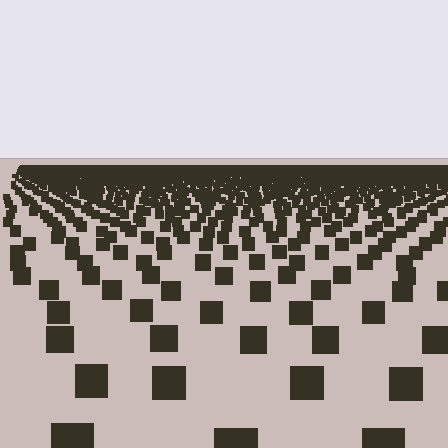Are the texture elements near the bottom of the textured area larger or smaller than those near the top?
Larger. Near the bottom, elements are closer to the viewer and appear at a bigger on-screen size.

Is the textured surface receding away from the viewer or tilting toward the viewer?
The surface is receding away from the viewer. Texture elements get smaller and denser toward the top.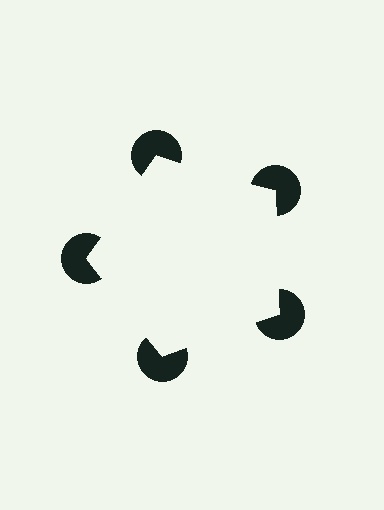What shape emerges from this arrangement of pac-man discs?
An illusory pentagon — its edges are inferred from the aligned wedge cuts in the pac-man discs, not physically drawn.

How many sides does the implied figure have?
5 sides.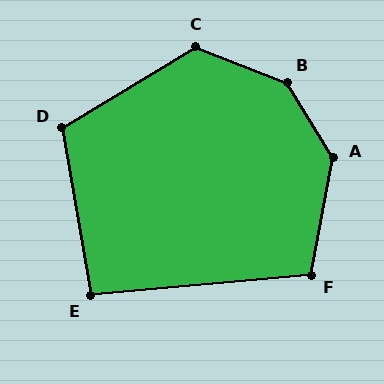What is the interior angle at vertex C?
Approximately 128 degrees (obtuse).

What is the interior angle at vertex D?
Approximately 112 degrees (obtuse).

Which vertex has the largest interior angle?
B, at approximately 143 degrees.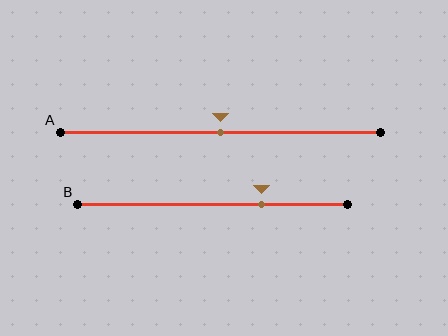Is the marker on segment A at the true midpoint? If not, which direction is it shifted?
Yes, the marker on segment A is at the true midpoint.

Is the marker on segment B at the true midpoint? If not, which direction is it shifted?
No, the marker on segment B is shifted to the right by about 18% of the segment length.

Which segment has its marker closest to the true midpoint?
Segment A has its marker closest to the true midpoint.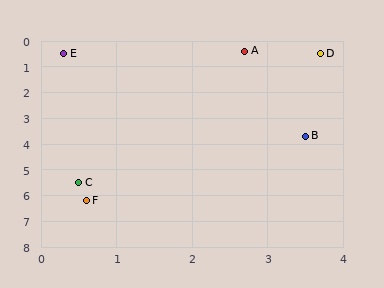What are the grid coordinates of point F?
Point F is at approximately (0.6, 6.2).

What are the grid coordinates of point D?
Point D is at approximately (3.7, 0.5).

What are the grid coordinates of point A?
Point A is at approximately (2.7, 0.4).